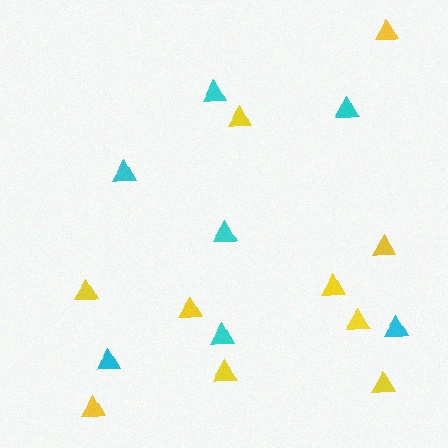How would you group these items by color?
There are 2 groups: one group of cyan triangles (7) and one group of yellow triangles (10).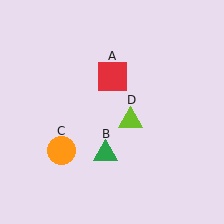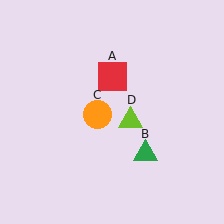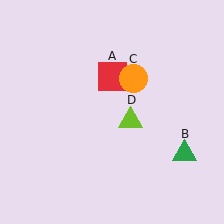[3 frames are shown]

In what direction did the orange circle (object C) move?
The orange circle (object C) moved up and to the right.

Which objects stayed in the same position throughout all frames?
Red square (object A) and lime triangle (object D) remained stationary.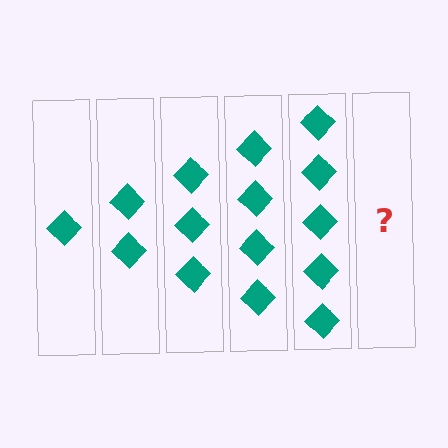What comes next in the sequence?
The next element should be 6 diamonds.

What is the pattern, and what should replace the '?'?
The pattern is that each step adds one more diamond. The '?' should be 6 diamonds.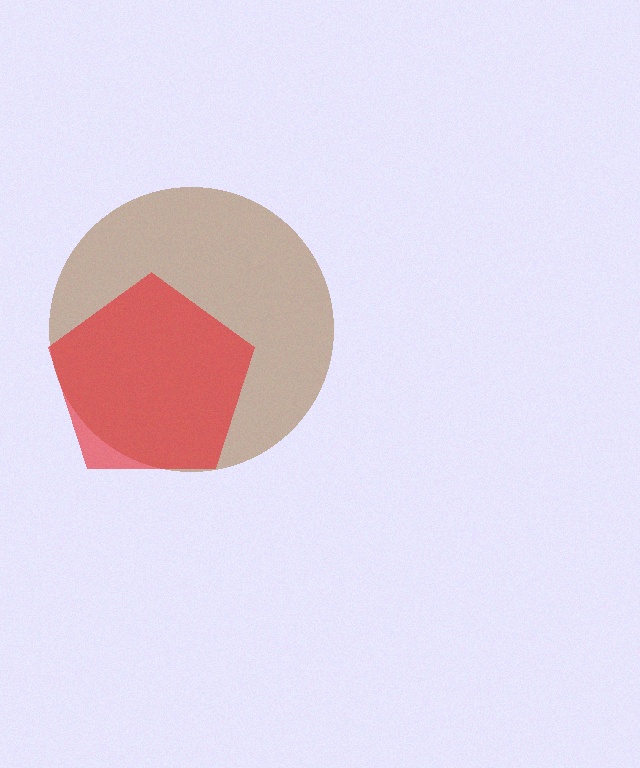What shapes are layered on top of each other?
The layered shapes are: a brown circle, a red pentagon.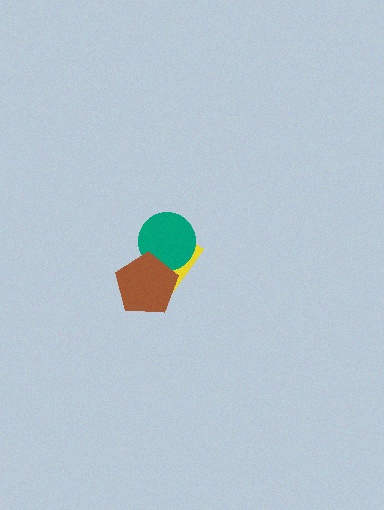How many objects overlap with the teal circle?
2 objects overlap with the teal circle.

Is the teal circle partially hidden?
Yes, it is partially covered by another shape.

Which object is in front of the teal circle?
The brown pentagon is in front of the teal circle.